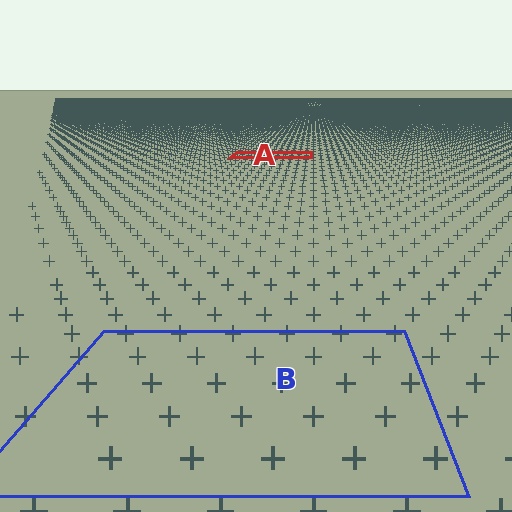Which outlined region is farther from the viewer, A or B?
Region A is farther from the viewer — the texture elements inside it appear smaller and more densely packed.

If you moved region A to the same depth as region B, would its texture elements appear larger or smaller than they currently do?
They would appear larger. At a closer depth, the same texture elements are projected at a bigger on-screen size.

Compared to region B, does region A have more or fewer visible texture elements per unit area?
Region A has more texture elements per unit area — they are packed more densely because it is farther away.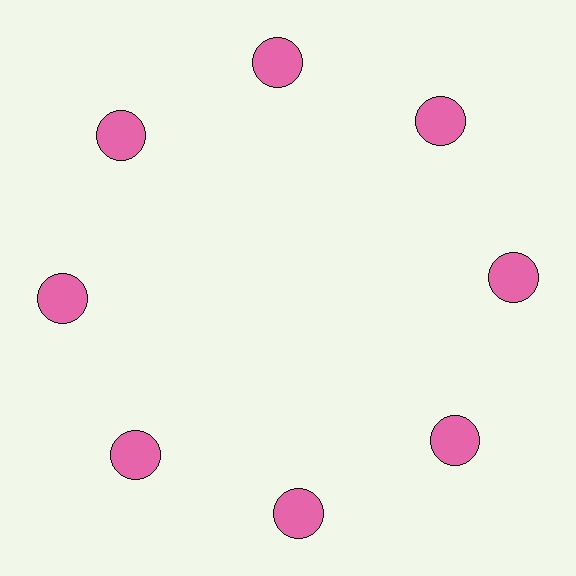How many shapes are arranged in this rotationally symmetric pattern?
There are 8 shapes, arranged in 8 groups of 1.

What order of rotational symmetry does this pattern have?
This pattern has 8-fold rotational symmetry.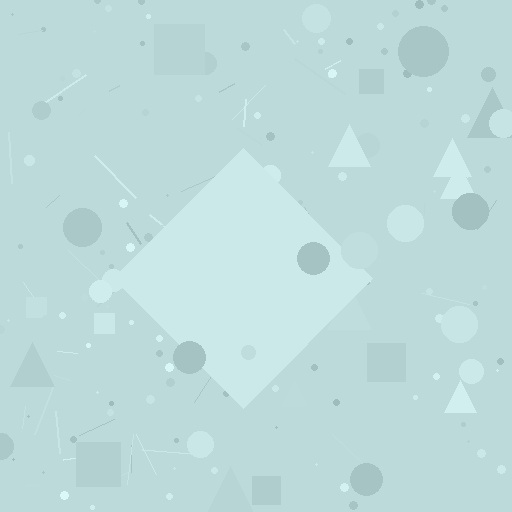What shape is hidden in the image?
A diamond is hidden in the image.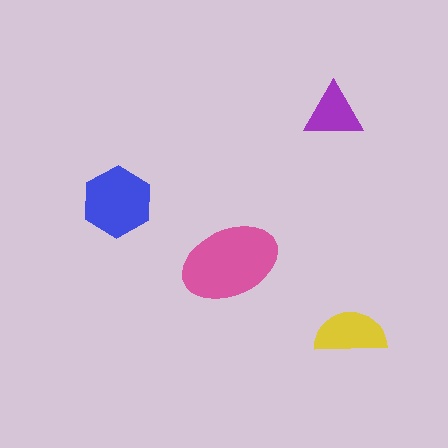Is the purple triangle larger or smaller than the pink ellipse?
Smaller.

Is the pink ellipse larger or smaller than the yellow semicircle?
Larger.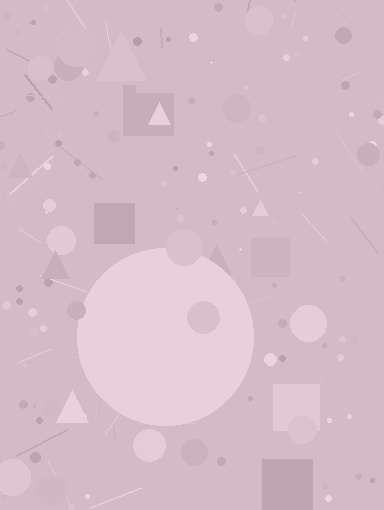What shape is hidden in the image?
A circle is hidden in the image.